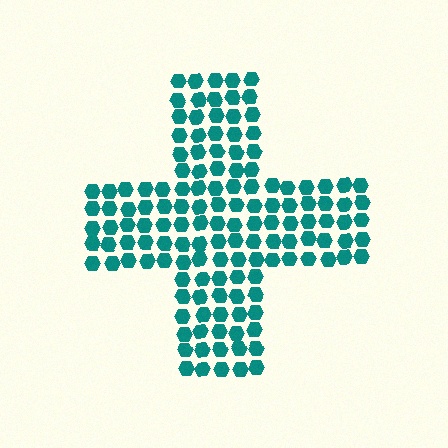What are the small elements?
The small elements are hexagons.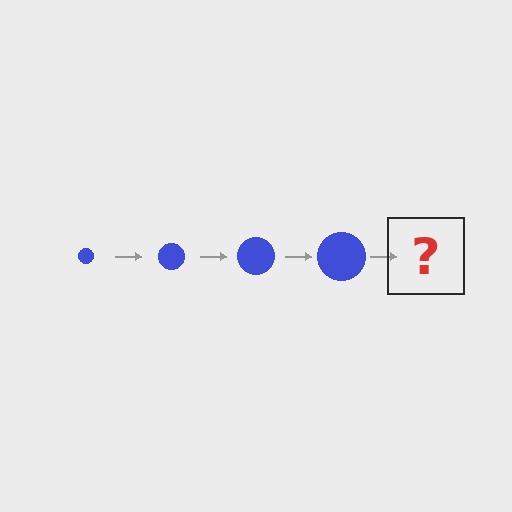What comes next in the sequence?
The next element should be a blue circle, larger than the previous one.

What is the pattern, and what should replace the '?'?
The pattern is that the circle gets progressively larger each step. The '?' should be a blue circle, larger than the previous one.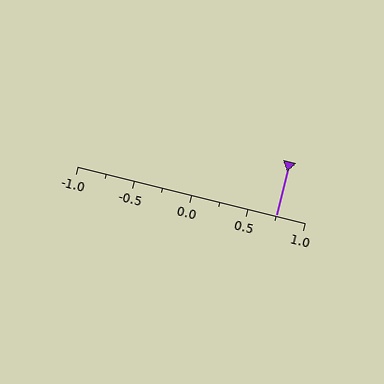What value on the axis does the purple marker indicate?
The marker indicates approximately 0.75.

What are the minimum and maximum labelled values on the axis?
The axis runs from -1.0 to 1.0.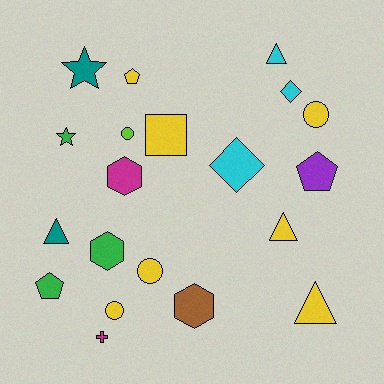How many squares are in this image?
There is 1 square.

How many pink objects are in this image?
There are no pink objects.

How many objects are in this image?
There are 20 objects.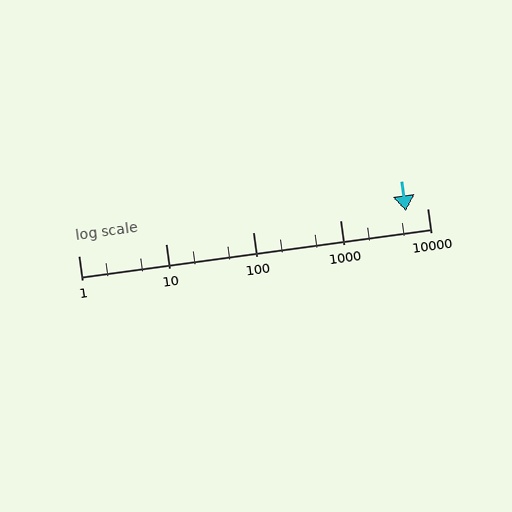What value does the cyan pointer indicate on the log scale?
The pointer indicates approximately 5700.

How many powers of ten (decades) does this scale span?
The scale spans 4 decades, from 1 to 10000.